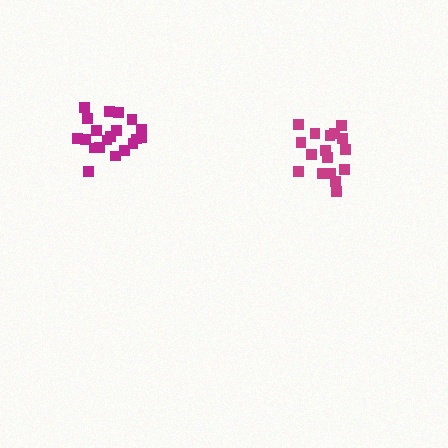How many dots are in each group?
Group 1: 20 dots, Group 2: 17 dots (37 total).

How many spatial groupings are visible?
There are 2 spatial groupings.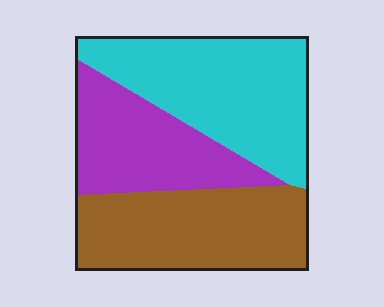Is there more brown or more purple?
Brown.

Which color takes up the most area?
Cyan, at roughly 40%.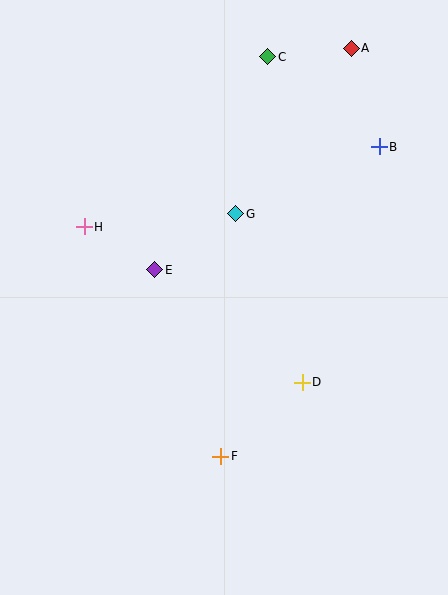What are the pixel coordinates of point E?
Point E is at (155, 270).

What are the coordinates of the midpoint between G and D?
The midpoint between G and D is at (269, 298).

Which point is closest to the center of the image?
Point E at (155, 270) is closest to the center.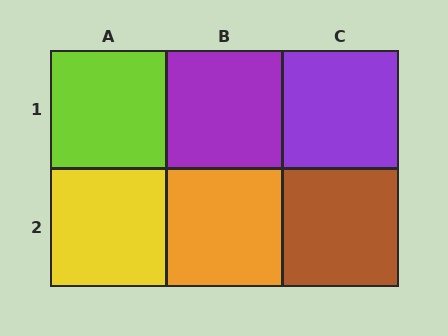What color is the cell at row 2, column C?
Brown.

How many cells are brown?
1 cell is brown.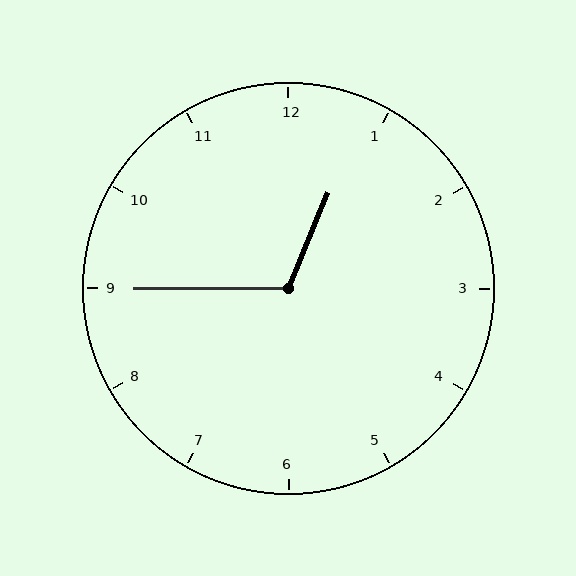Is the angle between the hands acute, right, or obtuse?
It is obtuse.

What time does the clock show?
12:45.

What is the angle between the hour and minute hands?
Approximately 112 degrees.